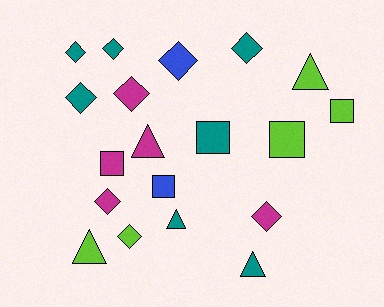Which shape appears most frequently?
Diamond, with 9 objects.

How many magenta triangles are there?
There is 1 magenta triangle.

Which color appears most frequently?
Teal, with 7 objects.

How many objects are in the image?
There are 19 objects.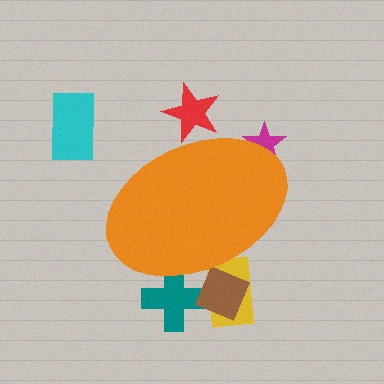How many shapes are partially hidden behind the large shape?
5 shapes are partially hidden.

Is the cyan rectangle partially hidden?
No, the cyan rectangle is fully visible.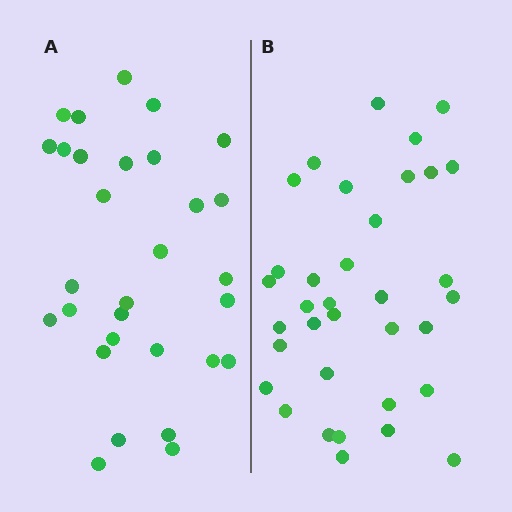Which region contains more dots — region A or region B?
Region B (the right region) has more dots.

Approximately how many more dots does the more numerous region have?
Region B has about 5 more dots than region A.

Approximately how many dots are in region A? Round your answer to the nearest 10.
About 30 dots.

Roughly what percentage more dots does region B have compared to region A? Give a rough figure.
About 15% more.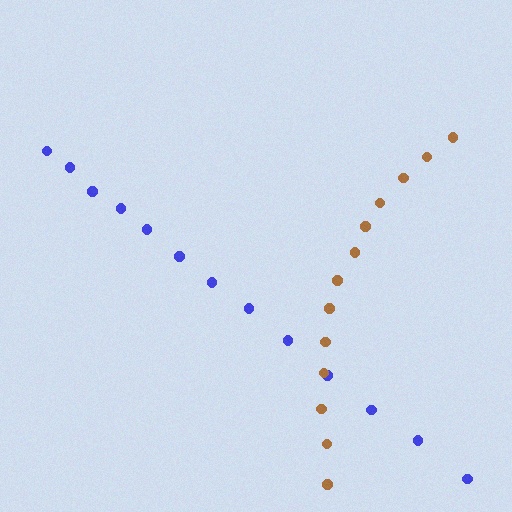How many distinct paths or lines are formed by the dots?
There are 2 distinct paths.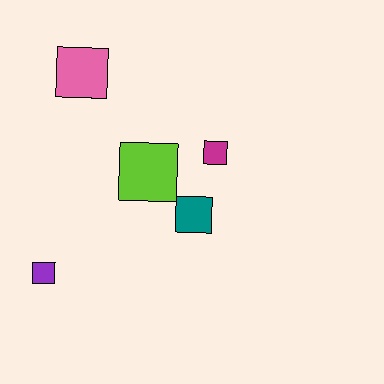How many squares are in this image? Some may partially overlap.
There are 5 squares.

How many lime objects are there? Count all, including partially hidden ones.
There is 1 lime object.